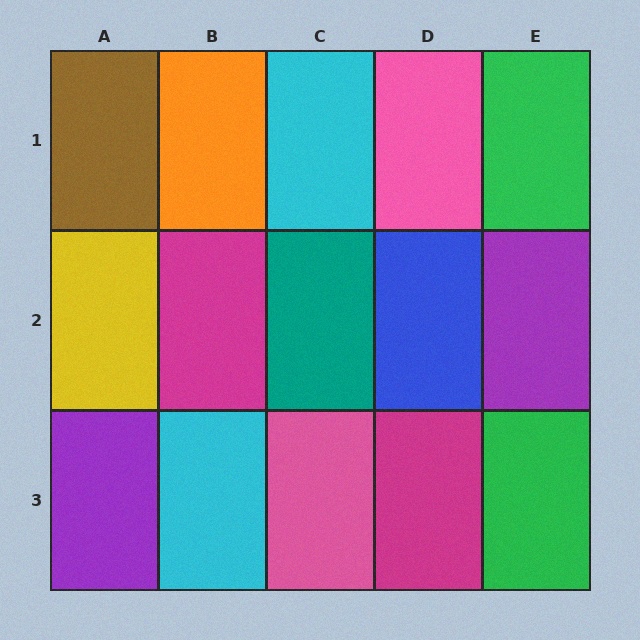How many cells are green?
2 cells are green.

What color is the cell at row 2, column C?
Teal.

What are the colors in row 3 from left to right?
Purple, cyan, pink, magenta, green.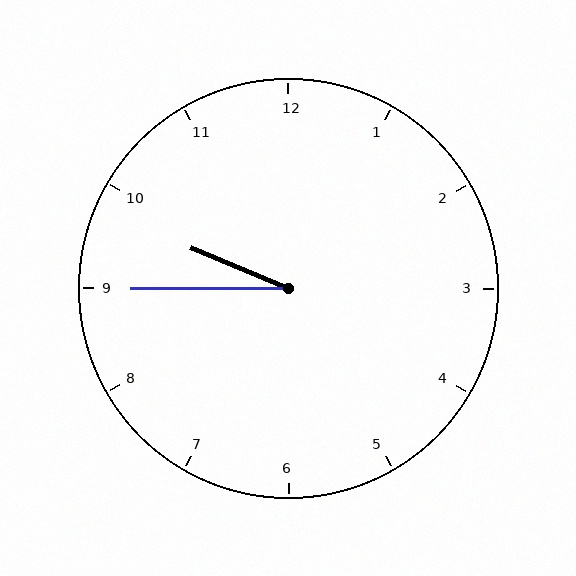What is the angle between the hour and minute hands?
Approximately 22 degrees.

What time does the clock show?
9:45.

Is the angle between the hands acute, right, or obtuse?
It is acute.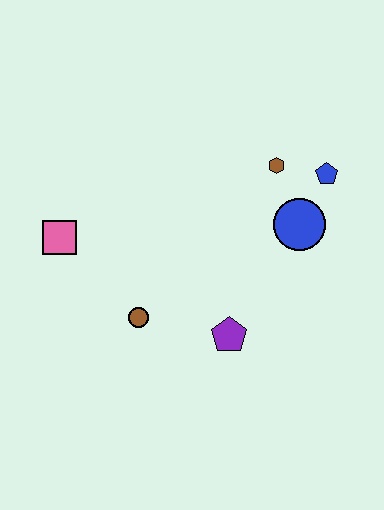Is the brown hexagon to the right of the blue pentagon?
No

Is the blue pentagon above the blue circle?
Yes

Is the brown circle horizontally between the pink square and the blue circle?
Yes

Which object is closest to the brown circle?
The purple pentagon is closest to the brown circle.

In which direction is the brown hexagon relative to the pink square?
The brown hexagon is to the right of the pink square.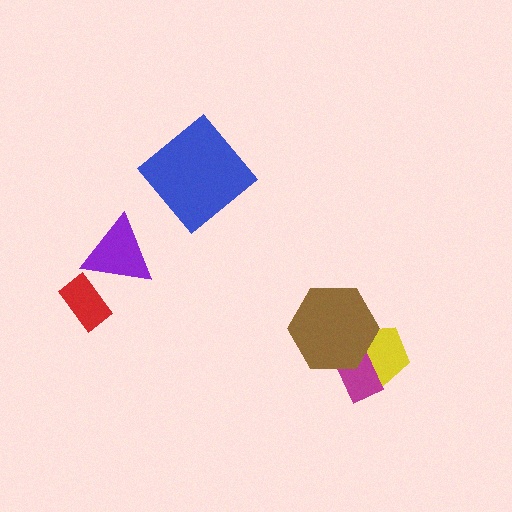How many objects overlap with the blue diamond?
0 objects overlap with the blue diamond.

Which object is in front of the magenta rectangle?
The brown hexagon is in front of the magenta rectangle.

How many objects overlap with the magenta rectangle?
2 objects overlap with the magenta rectangle.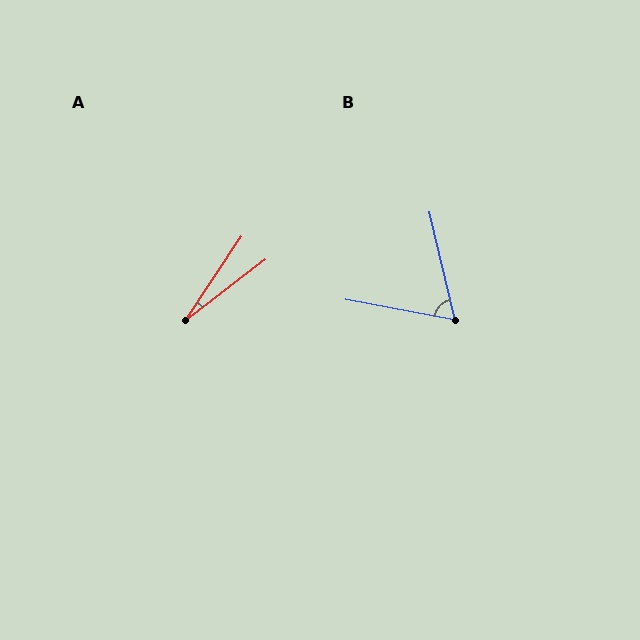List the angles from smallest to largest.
A (19°), B (66°).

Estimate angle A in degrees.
Approximately 19 degrees.